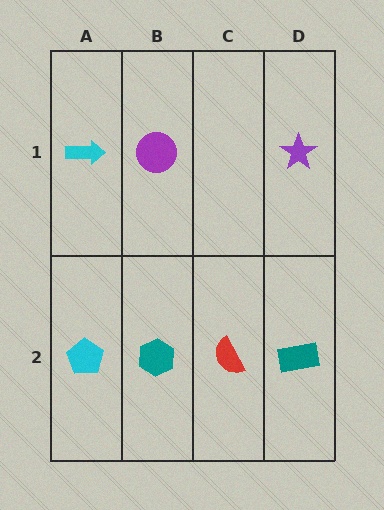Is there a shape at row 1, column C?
No, that cell is empty.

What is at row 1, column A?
A cyan arrow.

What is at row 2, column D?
A teal rectangle.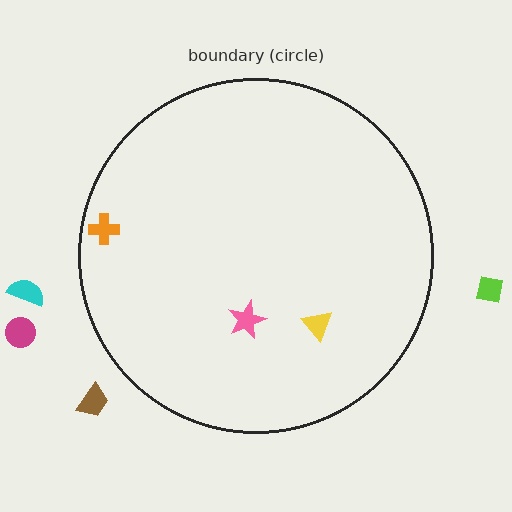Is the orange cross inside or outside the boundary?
Inside.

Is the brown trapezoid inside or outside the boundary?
Outside.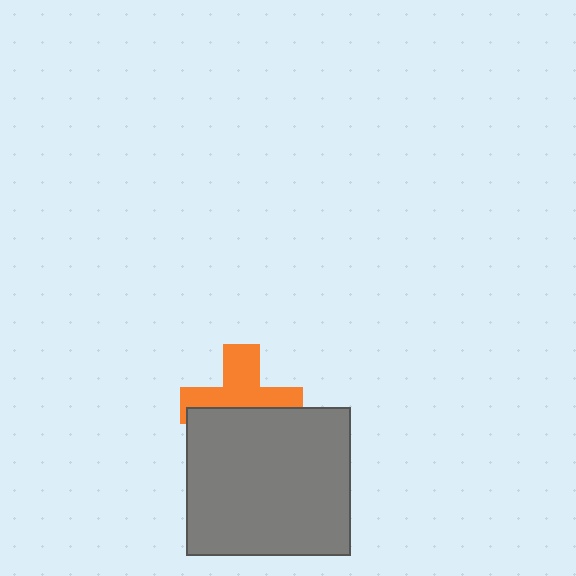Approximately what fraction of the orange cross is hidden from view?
Roughly 45% of the orange cross is hidden behind the gray rectangle.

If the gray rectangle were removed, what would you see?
You would see the complete orange cross.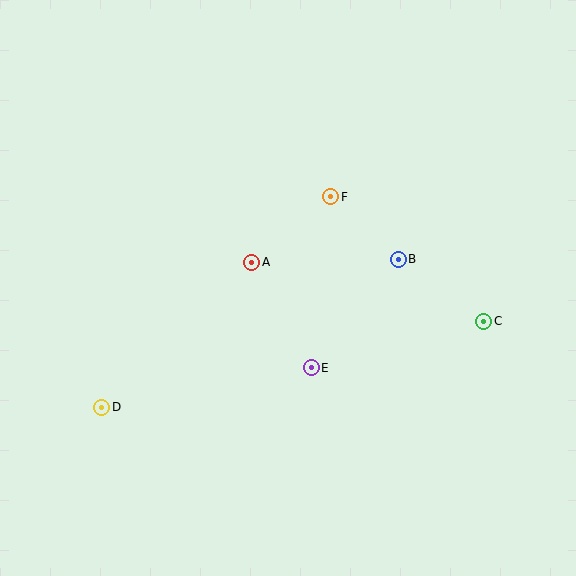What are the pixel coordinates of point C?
Point C is at (484, 321).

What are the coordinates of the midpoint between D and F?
The midpoint between D and F is at (216, 302).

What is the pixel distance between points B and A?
The distance between B and A is 146 pixels.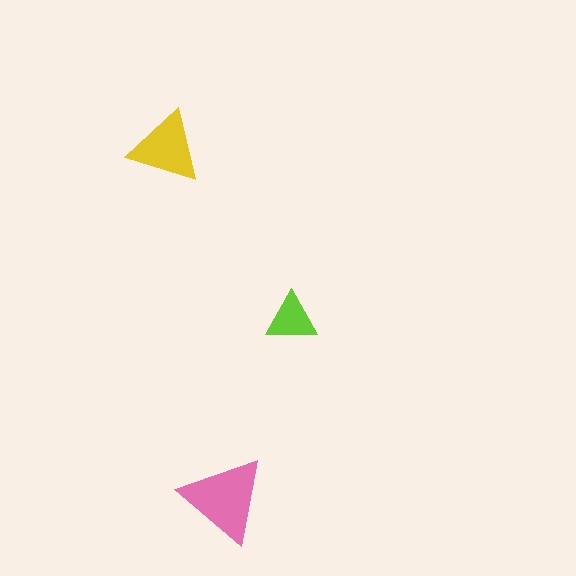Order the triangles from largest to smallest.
the pink one, the yellow one, the lime one.